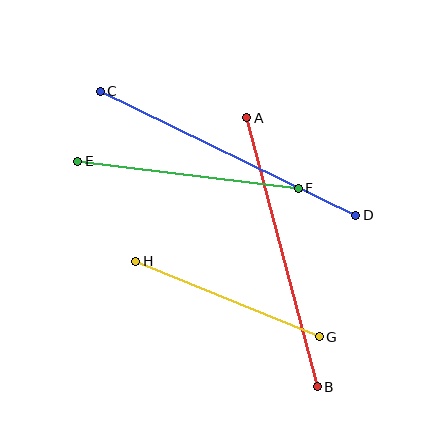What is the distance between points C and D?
The distance is approximately 284 pixels.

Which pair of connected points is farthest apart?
Points C and D are farthest apart.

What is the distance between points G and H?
The distance is approximately 198 pixels.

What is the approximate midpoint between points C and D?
The midpoint is at approximately (228, 153) pixels.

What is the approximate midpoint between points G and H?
The midpoint is at approximately (228, 299) pixels.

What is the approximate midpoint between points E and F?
The midpoint is at approximately (188, 175) pixels.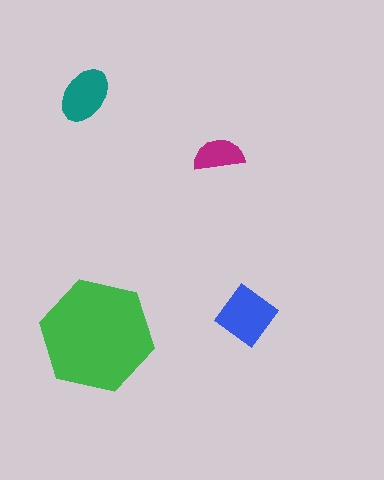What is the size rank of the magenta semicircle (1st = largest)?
4th.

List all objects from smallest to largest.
The magenta semicircle, the teal ellipse, the blue diamond, the green hexagon.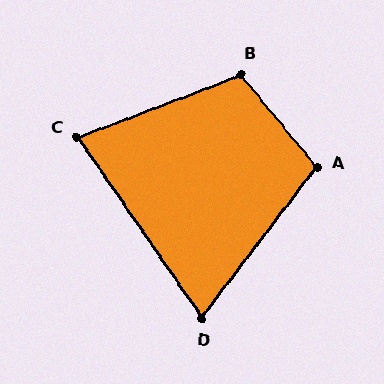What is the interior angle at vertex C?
Approximately 77 degrees (acute).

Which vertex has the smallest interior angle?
D, at approximately 72 degrees.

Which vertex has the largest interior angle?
B, at approximately 108 degrees.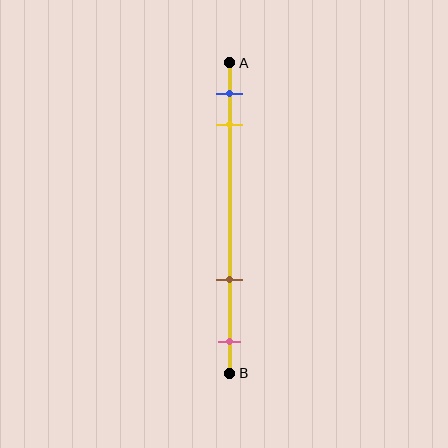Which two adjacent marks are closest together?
The blue and yellow marks are the closest adjacent pair.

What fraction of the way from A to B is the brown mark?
The brown mark is approximately 70% (0.7) of the way from A to B.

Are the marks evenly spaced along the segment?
No, the marks are not evenly spaced.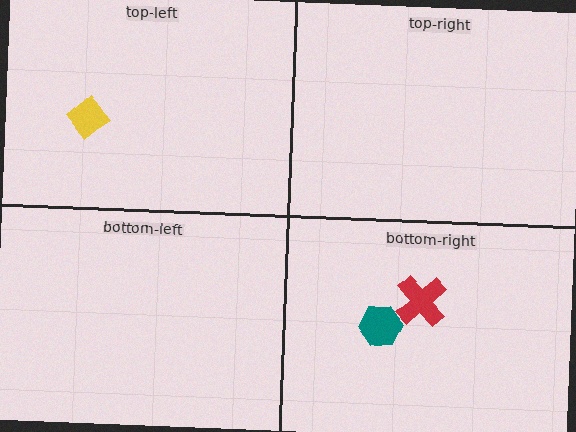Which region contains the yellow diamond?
The top-left region.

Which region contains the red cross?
The bottom-right region.